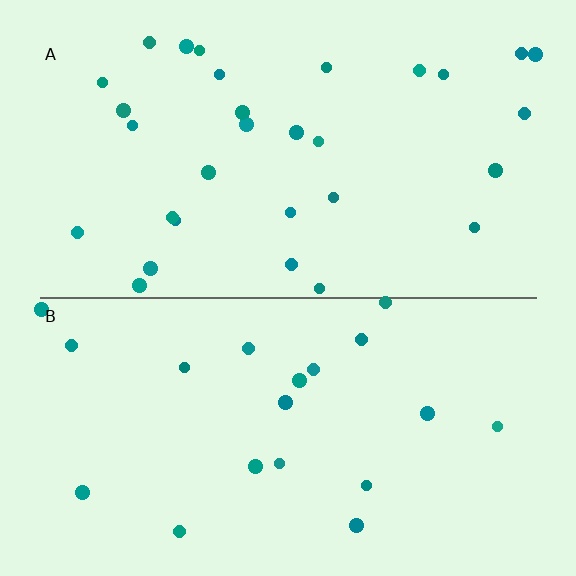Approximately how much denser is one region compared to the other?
Approximately 1.6× — region A over region B.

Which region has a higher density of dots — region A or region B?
A (the top).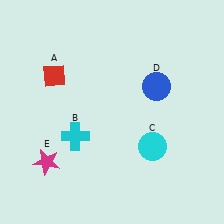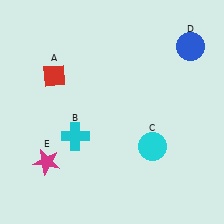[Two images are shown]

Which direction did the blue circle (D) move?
The blue circle (D) moved up.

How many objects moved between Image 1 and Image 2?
1 object moved between the two images.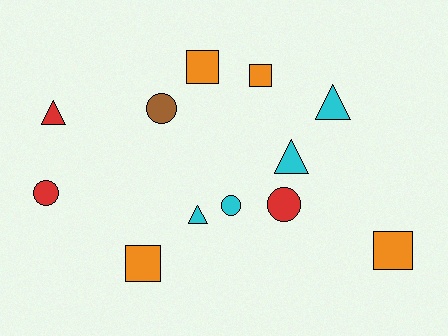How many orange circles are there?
There are no orange circles.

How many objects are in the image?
There are 12 objects.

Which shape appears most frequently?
Circle, with 4 objects.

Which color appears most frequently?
Cyan, with 4 objects.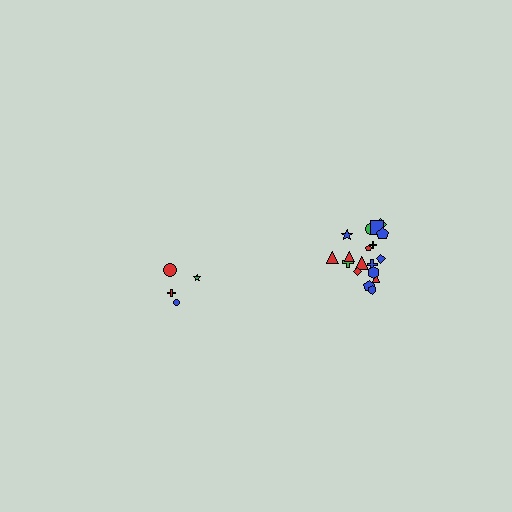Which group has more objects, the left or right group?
The right group.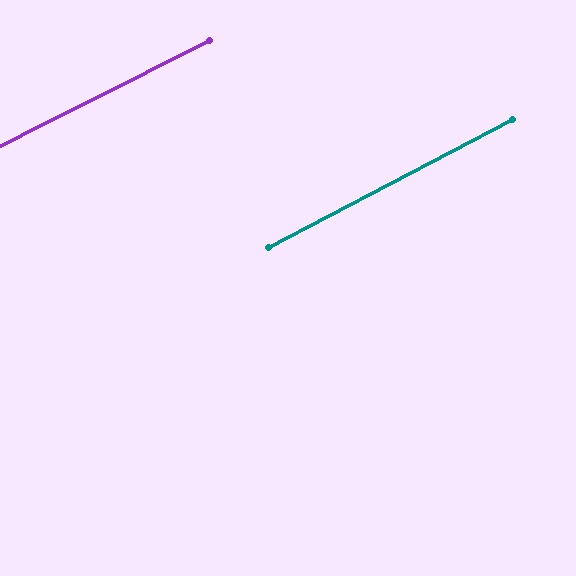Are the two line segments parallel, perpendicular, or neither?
Parallel — their directions differ by only 1.0°.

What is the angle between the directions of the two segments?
Approximately 1 degree.